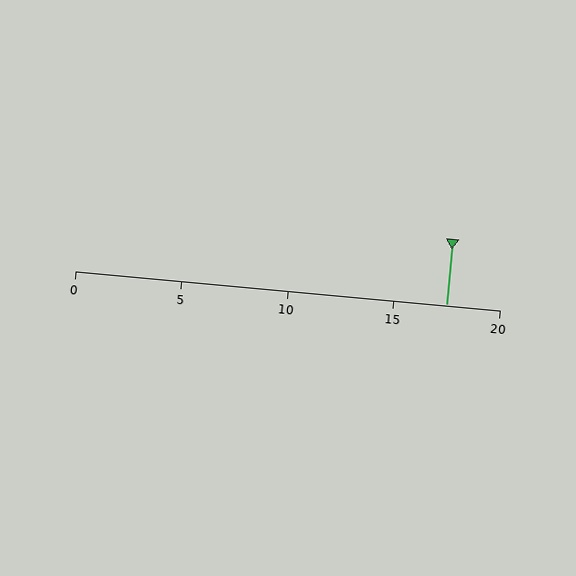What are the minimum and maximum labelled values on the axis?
The axis runs from 0 to 20.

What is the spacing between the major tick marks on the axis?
The major ticks are spaced 5 apart.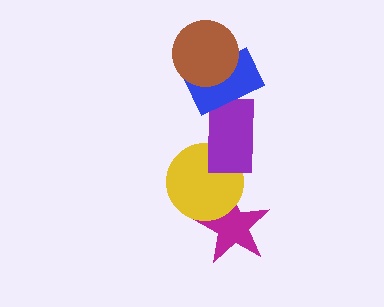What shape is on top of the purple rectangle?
The blue rectangle is on top of the purple rectangle.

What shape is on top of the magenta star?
The yellow circle is on top of the magenta star.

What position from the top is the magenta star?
The magenta star is 5th from the top.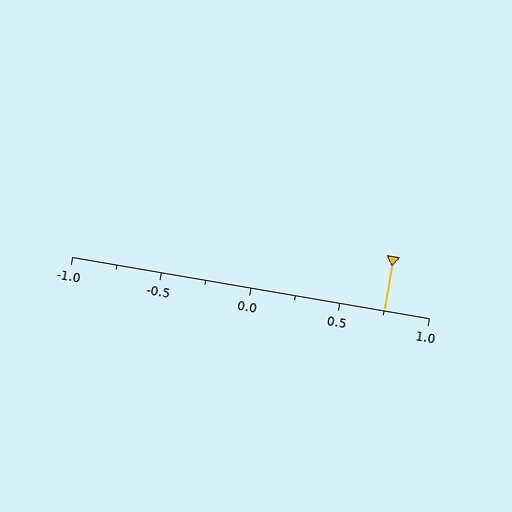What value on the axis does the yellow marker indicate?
The marker indicates approximately 0.75.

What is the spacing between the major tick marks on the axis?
The major ticks are spaced 0.5 apart.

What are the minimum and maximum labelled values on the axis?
The axis runs from -1.0 to 1.0.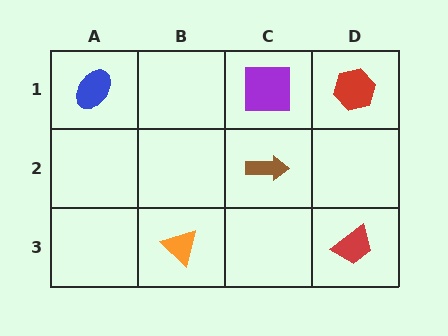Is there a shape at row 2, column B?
No, that cell is empty.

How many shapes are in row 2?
1 shape.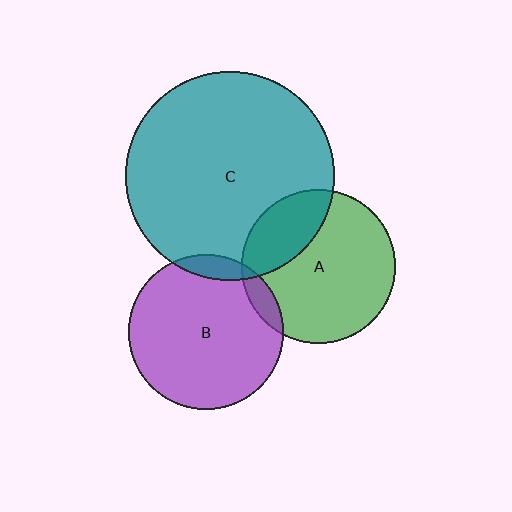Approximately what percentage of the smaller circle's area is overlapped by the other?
Approximately 25%.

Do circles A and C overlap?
Yes.